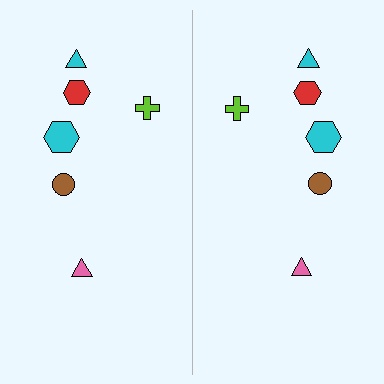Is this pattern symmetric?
Yes, this pattern has bilateral (reflection) symmetry.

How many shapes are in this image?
There are 12 shapes in this image.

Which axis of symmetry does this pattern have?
The pattern has a vertical axis of symmetry running through the center of the image.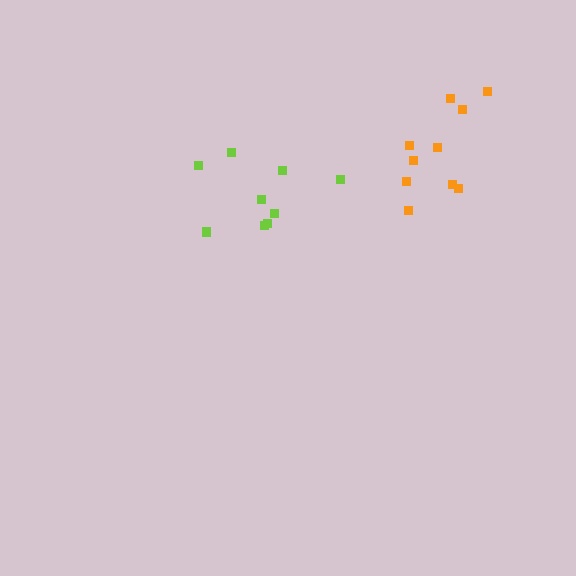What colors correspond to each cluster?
The clusters are colored: lime, orange.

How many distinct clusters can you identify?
There are 2 distinct clusters.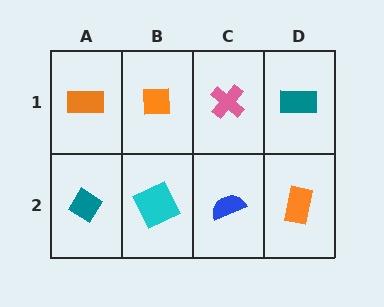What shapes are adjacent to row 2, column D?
A teal rectangle (row 1, column D), a blue semicircle (row 2, column C).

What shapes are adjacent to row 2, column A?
An orange rectangle (row 1, column A), a cyan square (row 2, column B).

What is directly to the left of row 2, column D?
A blue semicircle.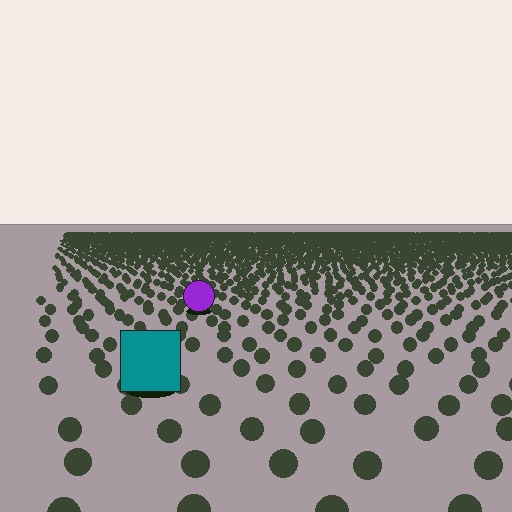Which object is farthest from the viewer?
The purple circle is farthest from the viewer. It appears smaller and the ground texture around it is denser.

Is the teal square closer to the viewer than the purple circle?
Yes. The teal square is closer — you can tell from the texture gradient: the ground texture is coarser near it.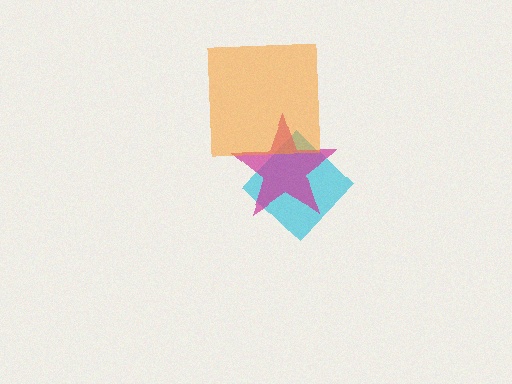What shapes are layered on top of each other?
The layered shapes are: a cyan diamond, a magenta star, an orange square.